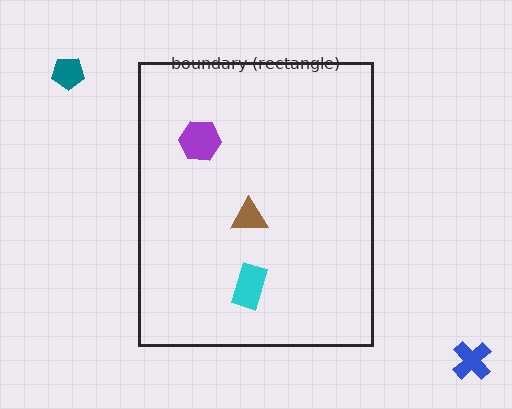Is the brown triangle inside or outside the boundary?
Inside.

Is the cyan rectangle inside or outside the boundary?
Inside.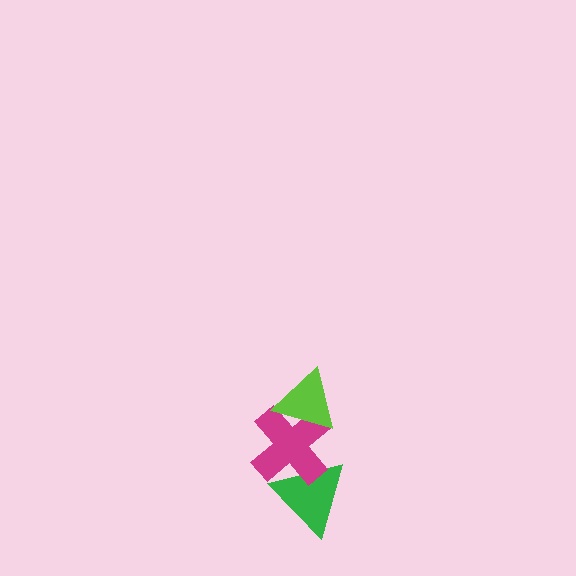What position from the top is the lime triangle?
The lime triangle is 1st from the top.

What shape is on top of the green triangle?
The magenta cross is on top of the green triangle.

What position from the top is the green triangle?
The green triangle is 3rd from the top.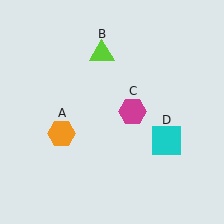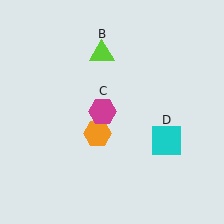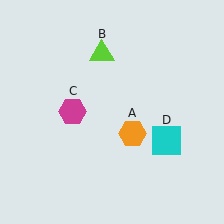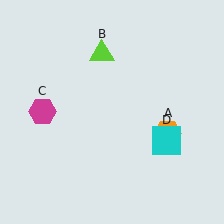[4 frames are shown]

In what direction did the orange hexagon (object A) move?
The orange hexagon (object A) moved right.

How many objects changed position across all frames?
2 objects changed position: orange hexagon (object A), magenta hexagon (object C).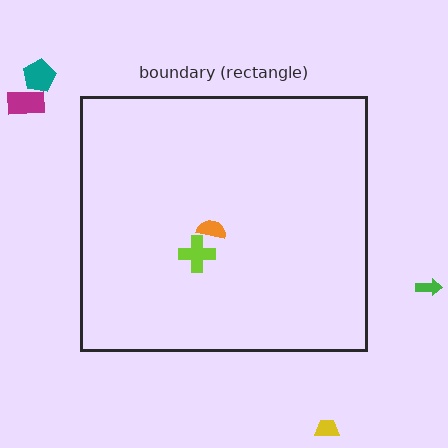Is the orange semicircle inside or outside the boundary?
Inside.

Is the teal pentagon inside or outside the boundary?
Outside.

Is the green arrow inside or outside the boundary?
Outside.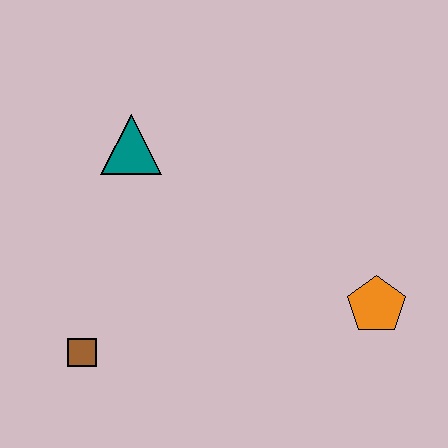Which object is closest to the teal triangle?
The brown square is closest to the teal triangle.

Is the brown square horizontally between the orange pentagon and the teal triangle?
No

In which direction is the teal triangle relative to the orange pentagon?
The teal triangle is to the left of the orange pentagon.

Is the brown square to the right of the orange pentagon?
No